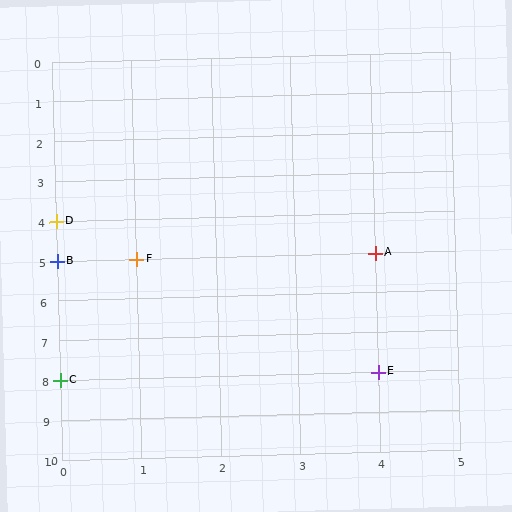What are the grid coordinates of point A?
Point A is at grid coordinates (4, 5).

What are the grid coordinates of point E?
Point E is at grid coordinates (4, 8).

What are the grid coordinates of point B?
Point B is at grid coordinates (0, 5).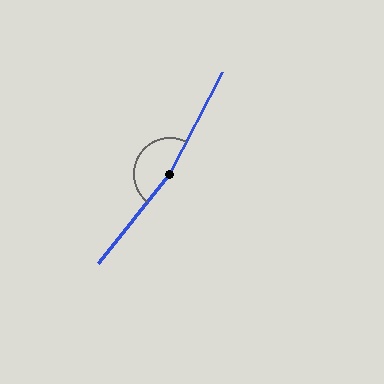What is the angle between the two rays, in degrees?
Approximately 169 degrees.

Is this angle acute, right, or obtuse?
It is obtuse.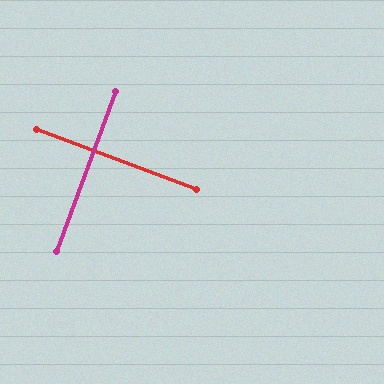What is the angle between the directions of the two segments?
Approximately 90 degrees.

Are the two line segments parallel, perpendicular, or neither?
Perpendicular — they meet at approximately 90°.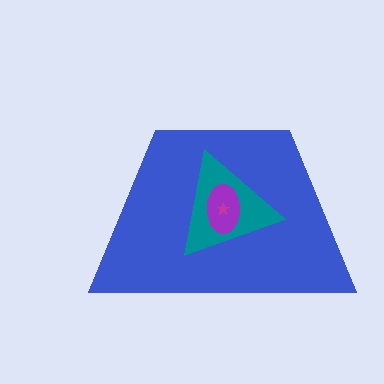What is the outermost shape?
The blue trapezoid.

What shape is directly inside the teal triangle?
The purple ellipse.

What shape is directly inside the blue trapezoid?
The teal triangle.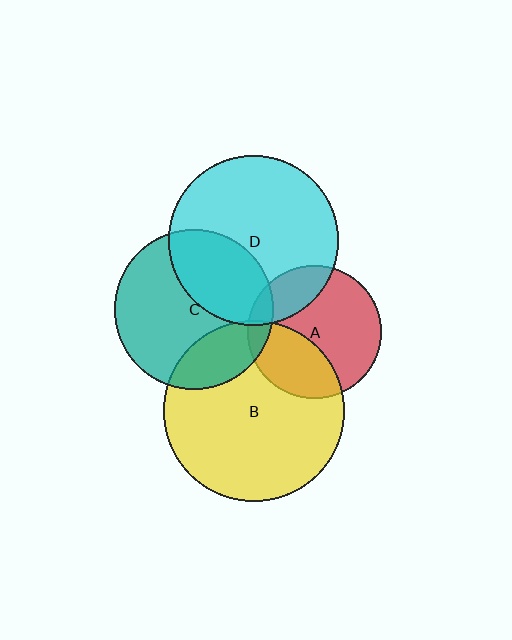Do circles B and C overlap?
Yes.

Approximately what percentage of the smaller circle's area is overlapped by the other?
Approximately 20%.